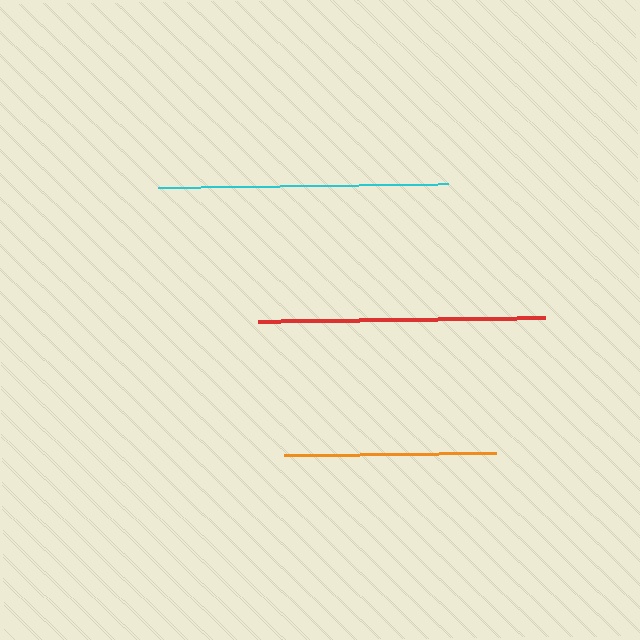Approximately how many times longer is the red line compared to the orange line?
The red line is approximately 1.4 times the length of the orange line.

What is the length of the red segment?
The red segment is approximately 287 pixels long.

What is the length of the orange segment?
The orange segment is approximately 212 pixels long.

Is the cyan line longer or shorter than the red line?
The cyan line is longer than the red line.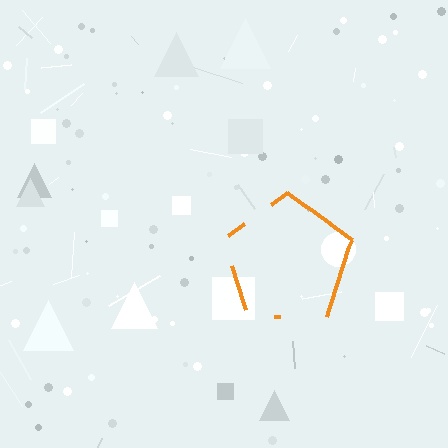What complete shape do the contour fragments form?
The contour fragments form a pentagon.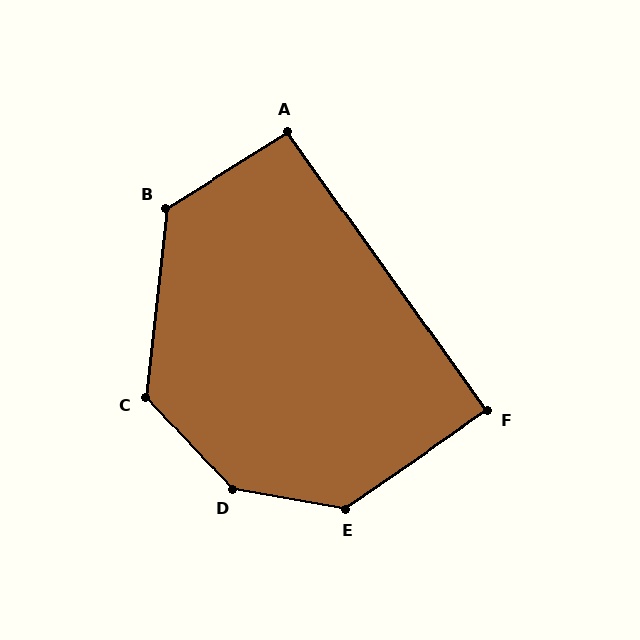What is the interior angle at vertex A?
Approximately 94 degrees (approximately right).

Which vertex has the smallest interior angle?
F, at approximately 89 degrees.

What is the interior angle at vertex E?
Approximately 135 degrees (obtuse).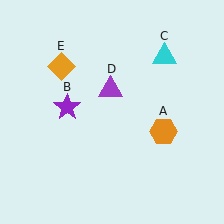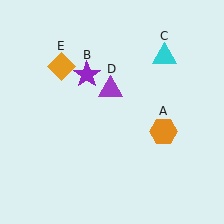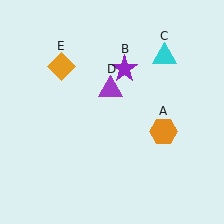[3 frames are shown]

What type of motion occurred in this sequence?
The purple star (object B) rotated clockwise around the center of the scene.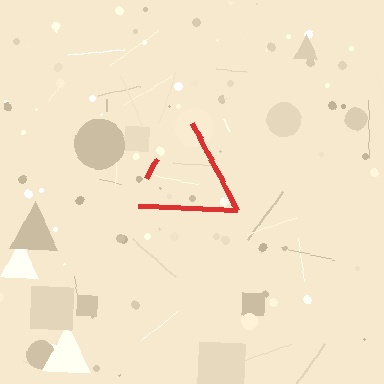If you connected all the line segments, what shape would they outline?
They would outline a triangle.